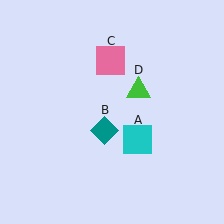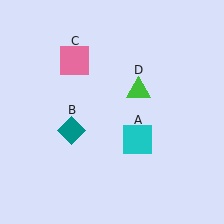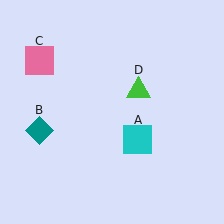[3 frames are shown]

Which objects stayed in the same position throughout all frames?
Cyan square (object A) and green triangle (object D) remained stationary.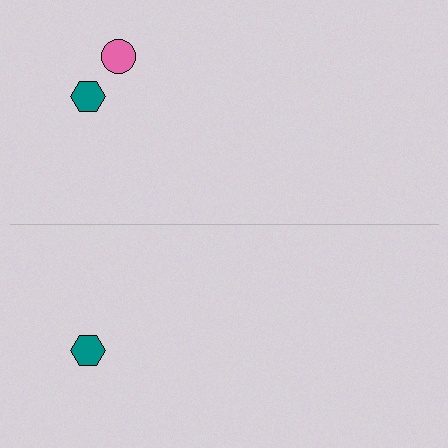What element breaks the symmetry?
A pink circle is missing from the bottom side.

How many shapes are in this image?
There are 3 shapes in this image.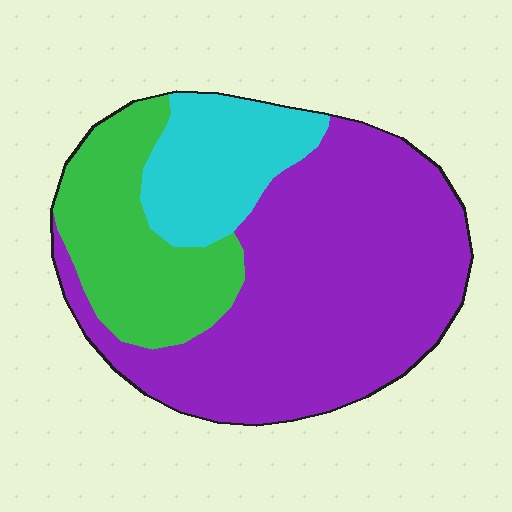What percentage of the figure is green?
Green covers around 25% of the figure.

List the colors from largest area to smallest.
From largest to smallest: purple, green, cyan.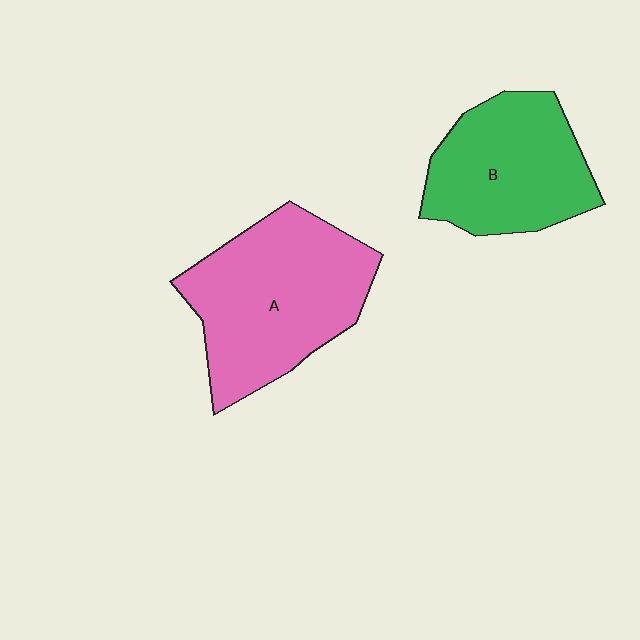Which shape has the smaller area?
Shape B (green).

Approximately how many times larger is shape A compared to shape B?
Approximately 1.3 times.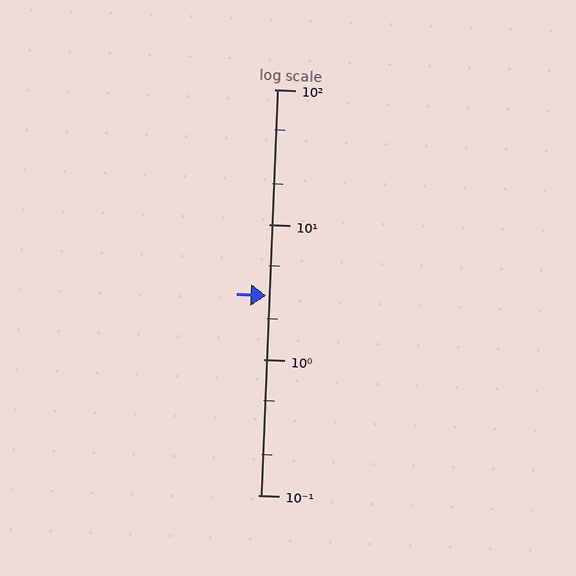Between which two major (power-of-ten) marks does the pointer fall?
The pointer is between 1 and 10.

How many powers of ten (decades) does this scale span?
The scale spans 3 decades, from 0.1 to 100.